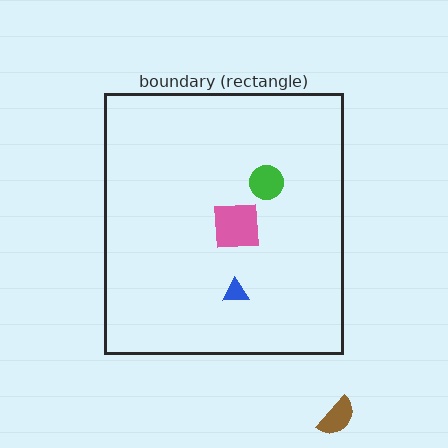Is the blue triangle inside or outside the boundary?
Inside.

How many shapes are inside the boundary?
3 inside, 1 outside.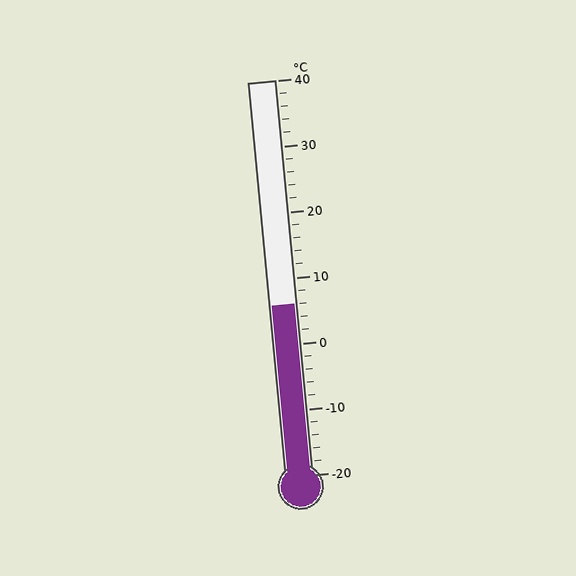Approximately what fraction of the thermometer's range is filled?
The thermometer is filled to approximately 45% of its range.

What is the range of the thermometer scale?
The thermometer scale ranges from -20°C to 40°C.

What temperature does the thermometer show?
The thermometer shows approximately 6°C.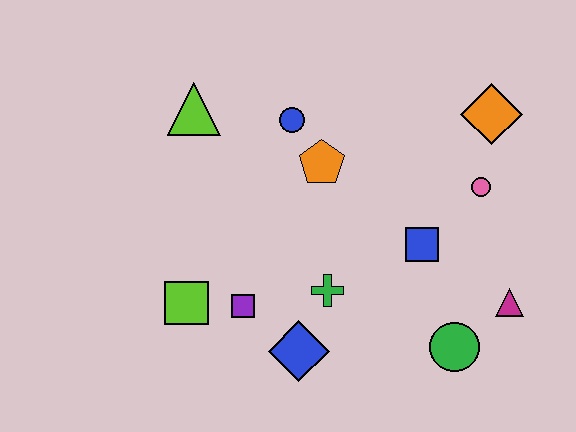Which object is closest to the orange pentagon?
The blue circle is closest to the orange pentagon.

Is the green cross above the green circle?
Yes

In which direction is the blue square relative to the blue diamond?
The blue square is to the right of the blue diamond.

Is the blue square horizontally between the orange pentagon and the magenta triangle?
Yes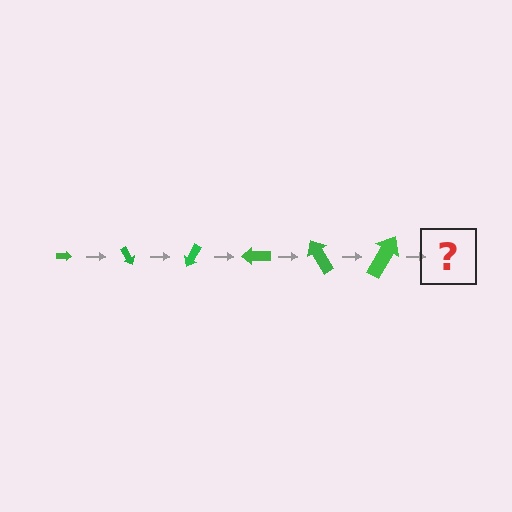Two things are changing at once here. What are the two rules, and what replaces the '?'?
The two rules are that the arrow grows larger each step and it rotates 60 degrees each step. The '?' should be an arrow, larger than the previous one and rotated 360 degrees from the start.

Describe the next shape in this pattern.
It should be an arrow, larger than the previous one and rotated 360 degrees from the start.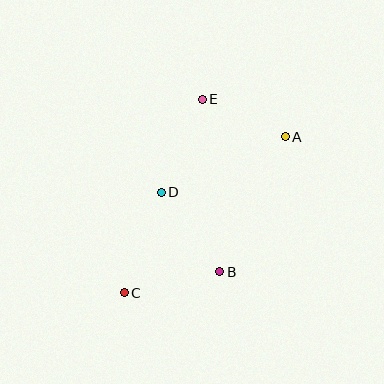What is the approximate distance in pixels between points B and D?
The distance between B and D is approximately 99 pixels.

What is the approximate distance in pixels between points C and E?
The distance between C and E is approximately 208 pixels.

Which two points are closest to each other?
Points A and E are closest to each other.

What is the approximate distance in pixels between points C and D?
The distance between C and D is approximately 107 pixels.